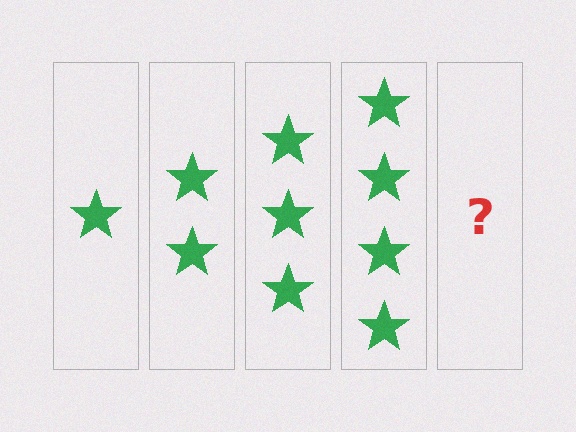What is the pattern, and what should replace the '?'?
The pattern is that each step adds one more star. The '?' should be 5 stars.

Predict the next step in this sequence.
The next step is 5 stars.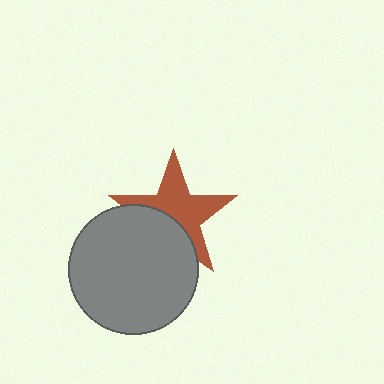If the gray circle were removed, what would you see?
You would see the complete brown star.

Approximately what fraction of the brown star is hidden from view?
Roughly 39% of the brown star is hidden behind the gray circle.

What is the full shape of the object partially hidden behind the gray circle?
The partially hidden object is a brown star.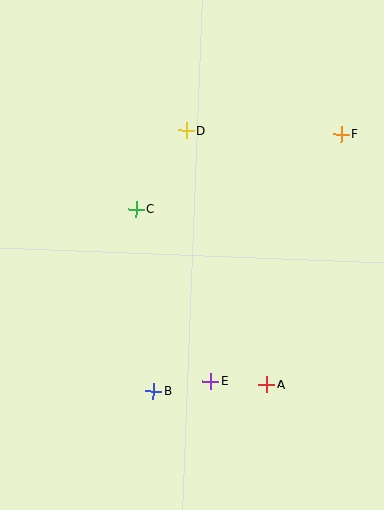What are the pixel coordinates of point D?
Point D is at (186, 131).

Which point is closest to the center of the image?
Point C at (136, 209) is closest to the center.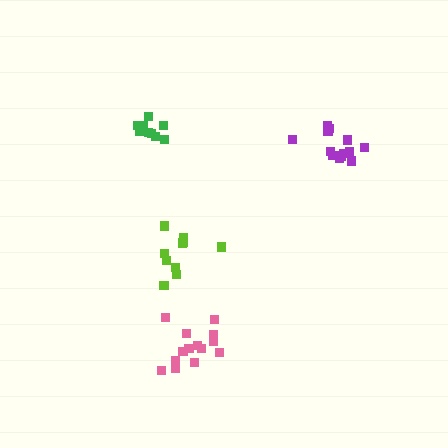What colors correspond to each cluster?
The clusters are colored: lime, pink, purple, green.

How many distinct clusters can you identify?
There are 4 distinct clusters.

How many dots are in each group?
Group 1: 10 dots, Group 2: 14 dots, Group 3: 13 dots, Group 4: 9 dots (46 total).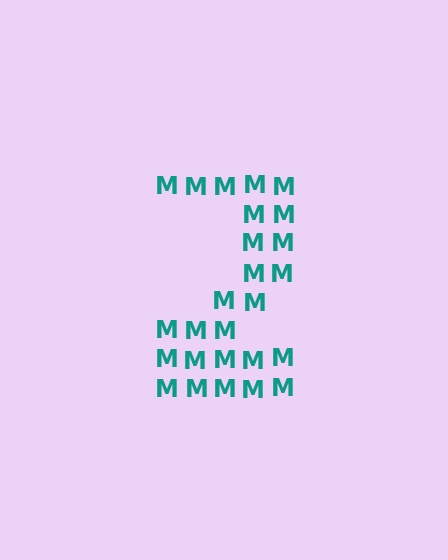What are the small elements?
The small elements are letter M's.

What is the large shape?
The large shape is the digit 2.